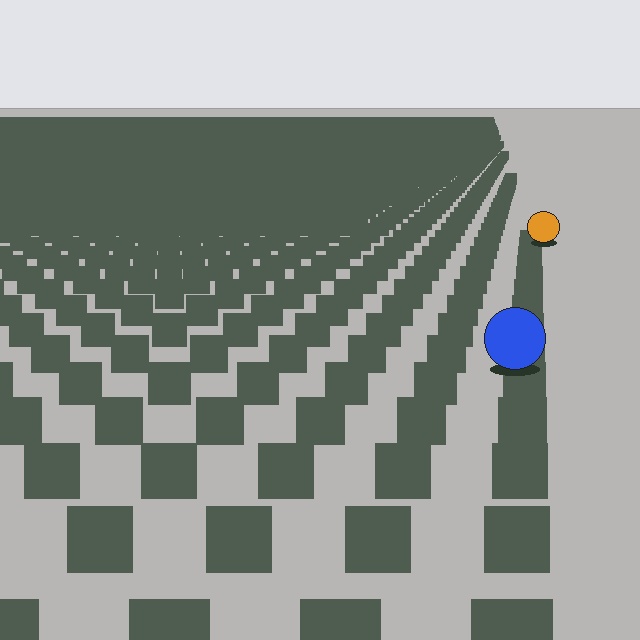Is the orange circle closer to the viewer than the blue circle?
No. The blue circle is closer — you can tell from the texture gradient: the ground texture is coarser near it.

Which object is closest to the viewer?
The blue circle is closest. The texture marks near it are larger and more spread out.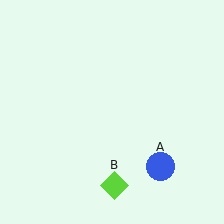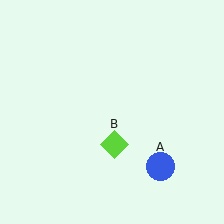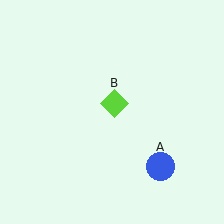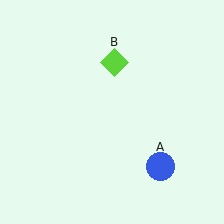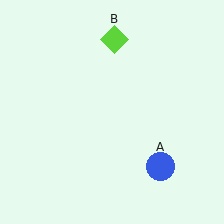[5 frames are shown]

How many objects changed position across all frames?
1 object changed position: lime diamond (object B).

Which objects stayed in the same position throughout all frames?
Blue circle (object A) remained stationary.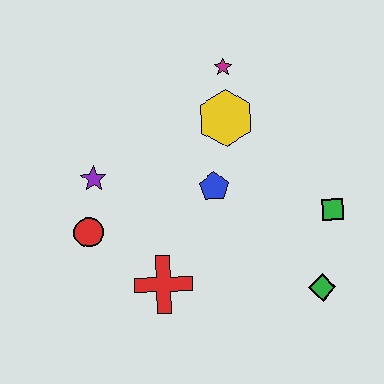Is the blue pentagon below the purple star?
Yes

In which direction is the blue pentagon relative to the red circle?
The blue pentagon is to the right of the red circle.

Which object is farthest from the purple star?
The green diamond is farthest from the purple star.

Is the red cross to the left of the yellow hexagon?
Yes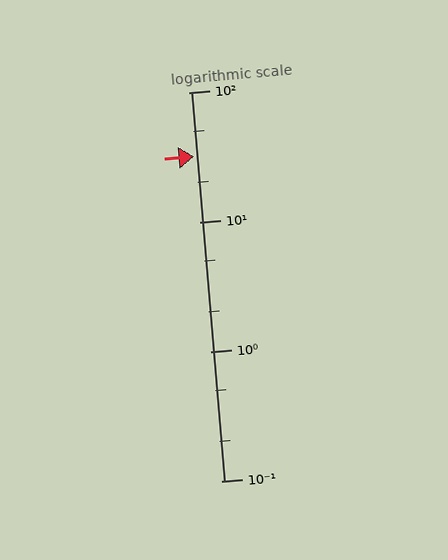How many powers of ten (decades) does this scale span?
The scale spans 3 decades, from 0.1 to 100.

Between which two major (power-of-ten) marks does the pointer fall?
The pointer is between 10 and 100.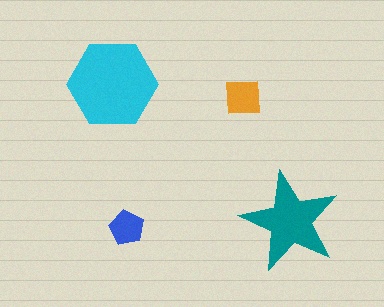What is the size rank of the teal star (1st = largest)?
2nd.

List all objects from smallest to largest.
The blue pentagon, the orange square, the teal star, the cyan hexagon.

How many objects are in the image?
There are 4 objects in the image.